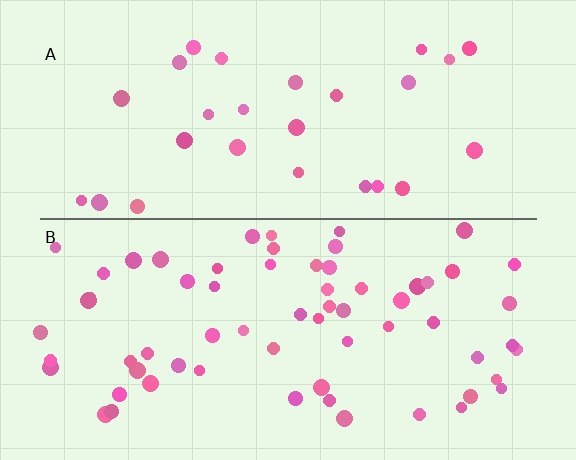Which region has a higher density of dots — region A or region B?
B (the bottom).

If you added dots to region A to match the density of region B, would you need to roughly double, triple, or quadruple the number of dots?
Approximately double.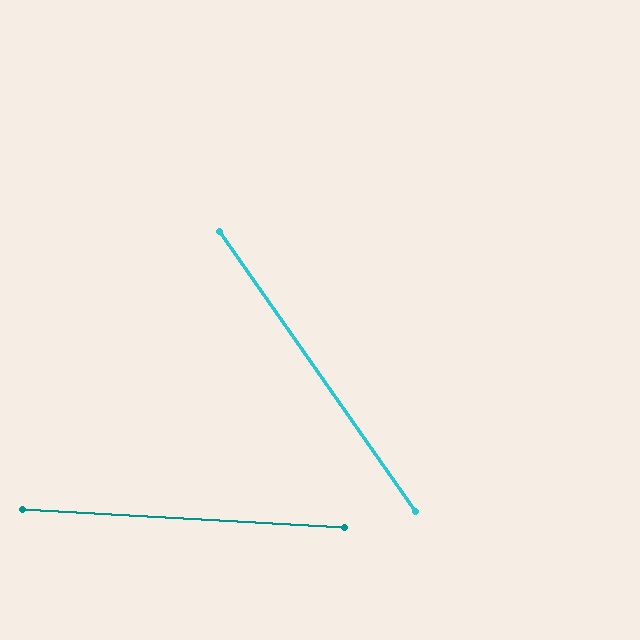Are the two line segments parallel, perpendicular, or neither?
Neither parallel nor perpendicular — they differ by about 52°.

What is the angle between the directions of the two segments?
Approximately 52 degrees.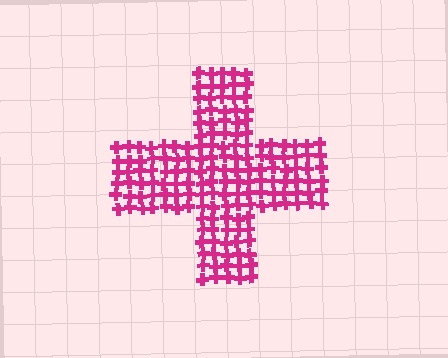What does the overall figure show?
The overall figure shows a cross.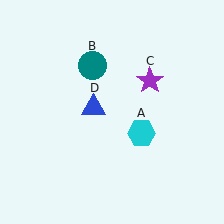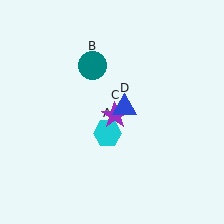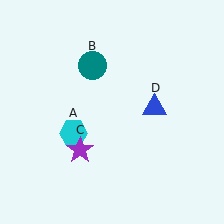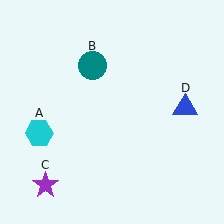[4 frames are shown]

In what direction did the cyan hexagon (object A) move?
The cyan hexagon (object A) moved left.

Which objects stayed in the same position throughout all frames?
Teal circle (object B) remained stationary.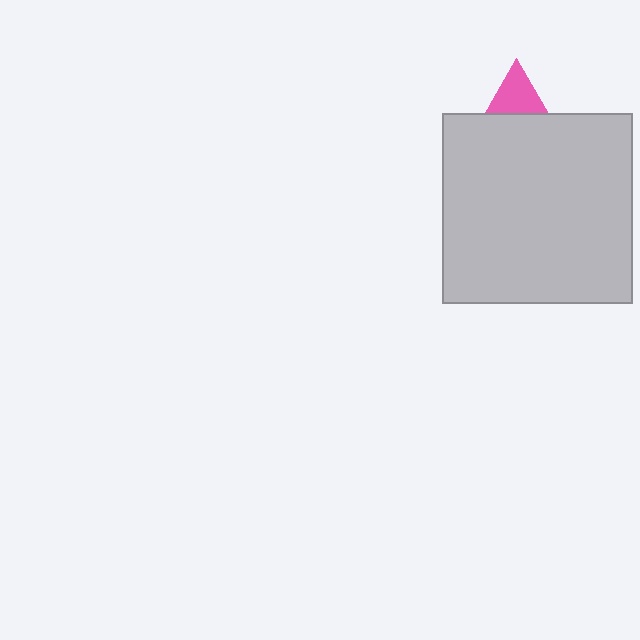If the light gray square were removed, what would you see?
You would see the complete pink triangle.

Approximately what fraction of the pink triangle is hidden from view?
Roughly 70% of the pink triangle is hidden behind the light gray square.